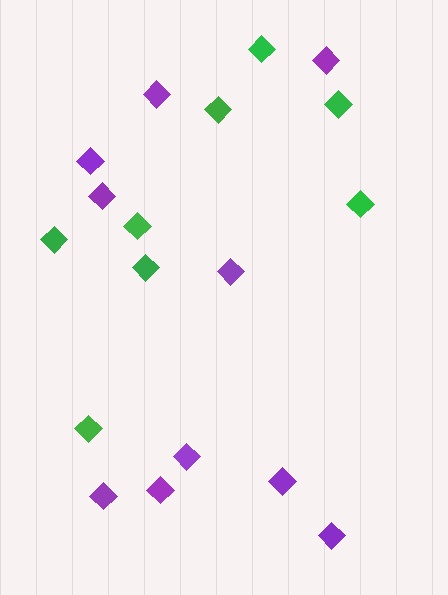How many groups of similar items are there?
There are 2 groups: one group of purple diamonds (10) and one group of green diamonds (8).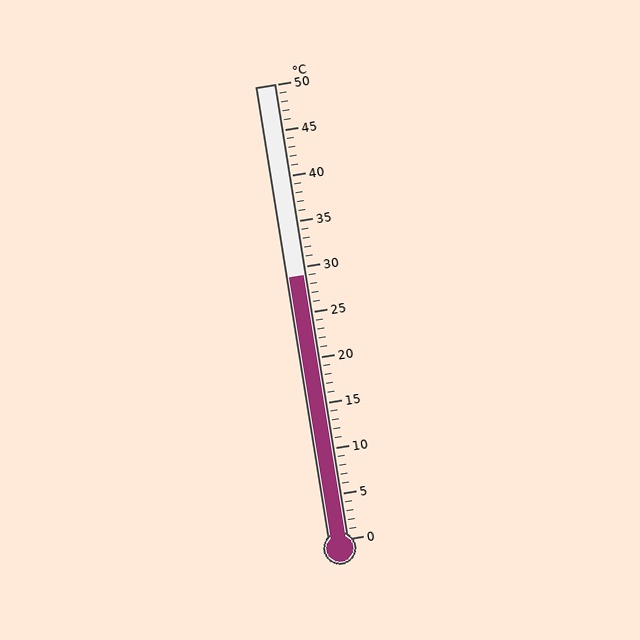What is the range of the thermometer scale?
The thermometer scale ranges from 0°C to 50°C.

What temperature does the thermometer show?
The thermometer shows approximately 29°C.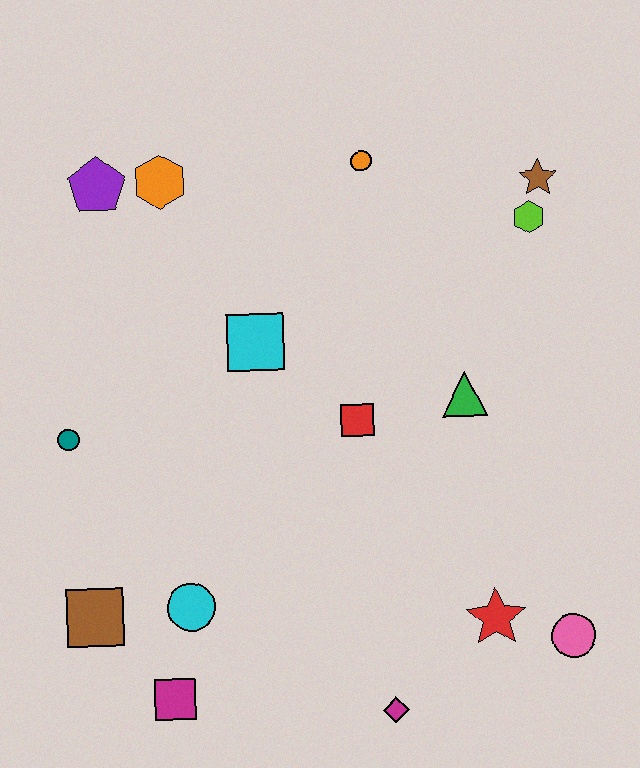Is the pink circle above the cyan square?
No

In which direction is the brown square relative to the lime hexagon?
The brown square is to the left of the lime hexagon.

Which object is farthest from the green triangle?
The brown square is farthest from the green triangle.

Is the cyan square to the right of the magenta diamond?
No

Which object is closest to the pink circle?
The red star is closest to the pink circle.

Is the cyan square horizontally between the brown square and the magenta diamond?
Yes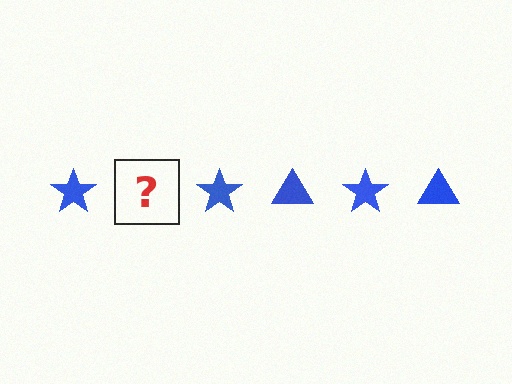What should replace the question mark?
The question mark should be replaced with a blue triangle.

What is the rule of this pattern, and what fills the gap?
The rule is that the pattern cycles through star, triangle shapes in blue. The gap should be filled with a blue triangle.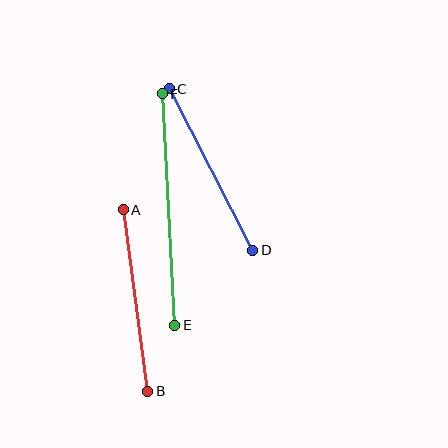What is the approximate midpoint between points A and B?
The midpoint is at approximately (136, 301) pixels.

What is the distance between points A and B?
The distance is approximately 183 pixels.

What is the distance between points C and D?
The distance is approximately 182 pixels.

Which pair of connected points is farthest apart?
Points E and F are farthest apart.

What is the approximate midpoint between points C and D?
The midpoint is at approximately (211, 169) pixels.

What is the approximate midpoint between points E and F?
The midpoint is at approximately (169, 210) pixels.